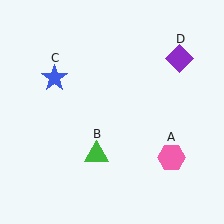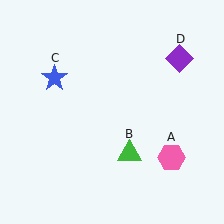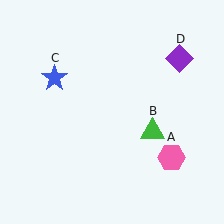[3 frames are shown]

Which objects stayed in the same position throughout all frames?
Pink hexagon (object A) and blue star (object C) and purple diamond (object D) remained stationary.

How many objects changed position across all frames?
1 object changed position: green triangle (object B).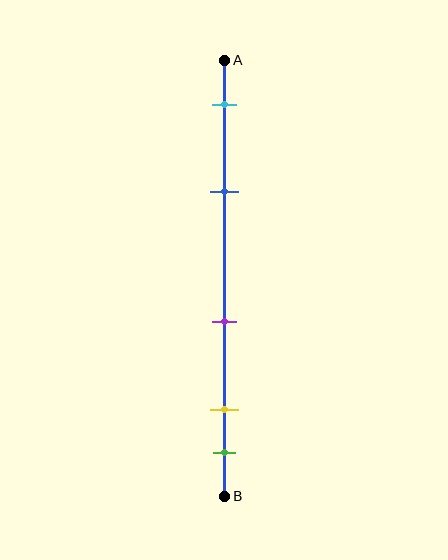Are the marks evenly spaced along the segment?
No, the marks are not evenly spaced.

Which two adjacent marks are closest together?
The yellow and green marks are the closest adjacent pair.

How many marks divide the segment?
There are 5 marks dividing the segment.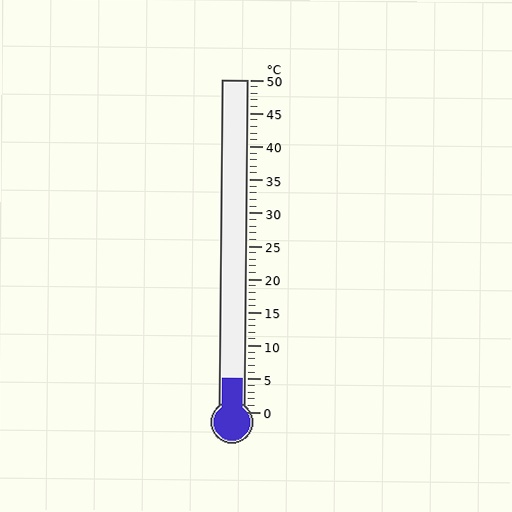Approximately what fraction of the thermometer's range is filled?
The thermometer is filled to approximately 10% of its range.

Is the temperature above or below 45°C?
The temperature is below 45°C.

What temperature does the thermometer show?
The thermometer shows approximately 5°C.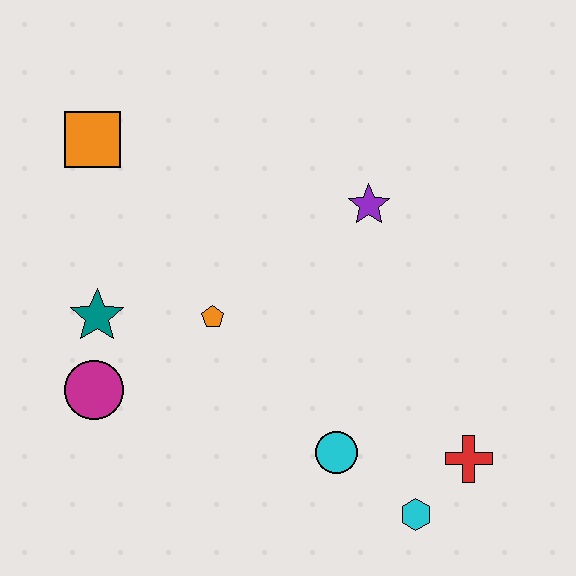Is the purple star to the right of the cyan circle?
Yes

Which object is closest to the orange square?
The teal star is closest to the orange square.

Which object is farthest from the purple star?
The magenta circle is farthest from the purple star.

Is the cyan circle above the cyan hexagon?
Yes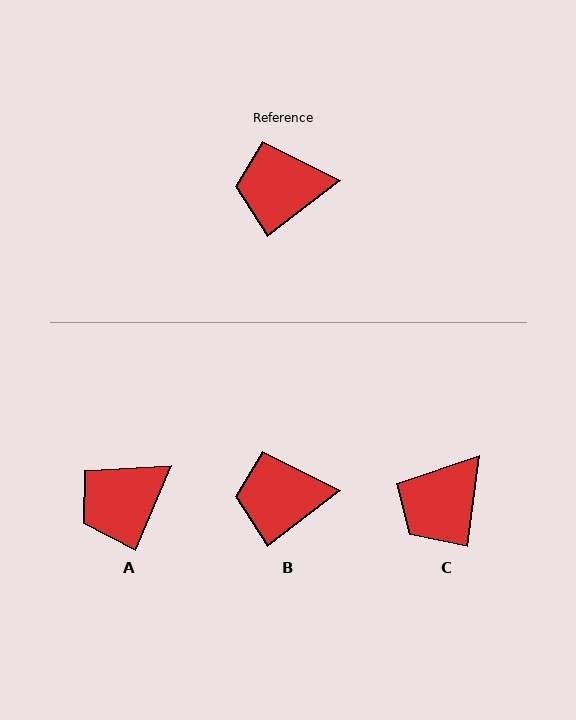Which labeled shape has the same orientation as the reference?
B.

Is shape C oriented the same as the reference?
No, it is off by about 45 degrees.